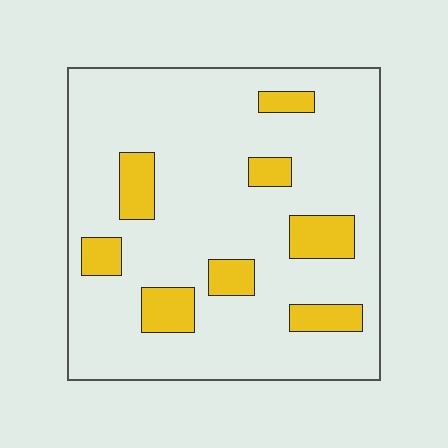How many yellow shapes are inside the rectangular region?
8.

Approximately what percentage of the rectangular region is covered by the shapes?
Approximately 15%.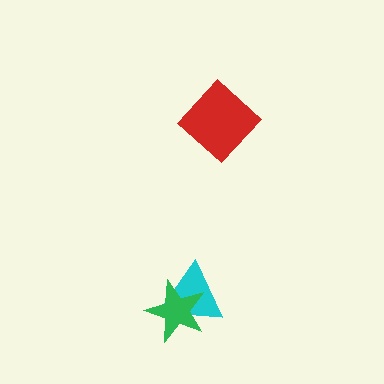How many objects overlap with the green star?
1 object overlaps with the green star.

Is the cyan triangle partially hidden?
Yes, it is partially covered by another shape.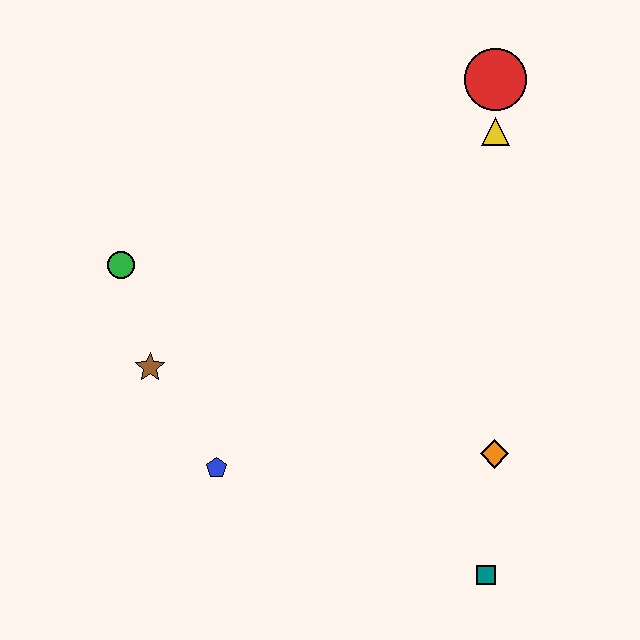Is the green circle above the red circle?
No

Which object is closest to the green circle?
The brown star is closest to the green circle.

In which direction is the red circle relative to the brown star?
The red circle is to the right of the brown star.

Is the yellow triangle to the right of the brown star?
Yes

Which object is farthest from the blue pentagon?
The red circle is farthest from the blue pentagon.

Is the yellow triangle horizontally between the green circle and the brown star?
No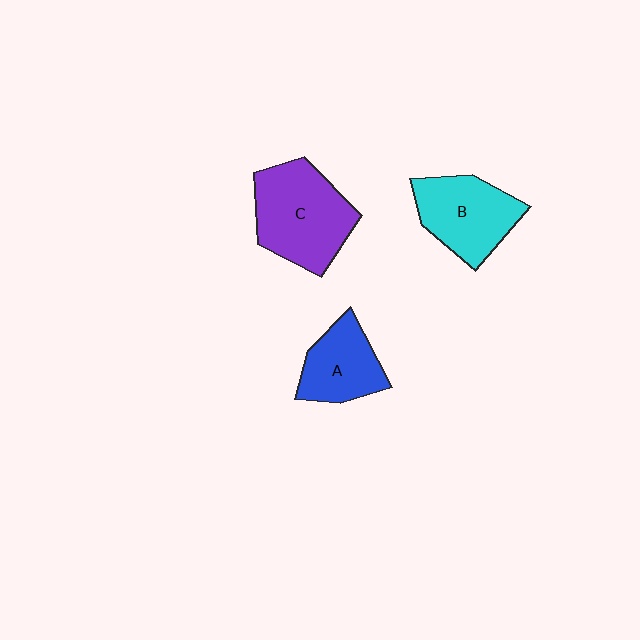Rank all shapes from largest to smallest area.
From largest to smallest: C (purple), B (cyan), A (blue).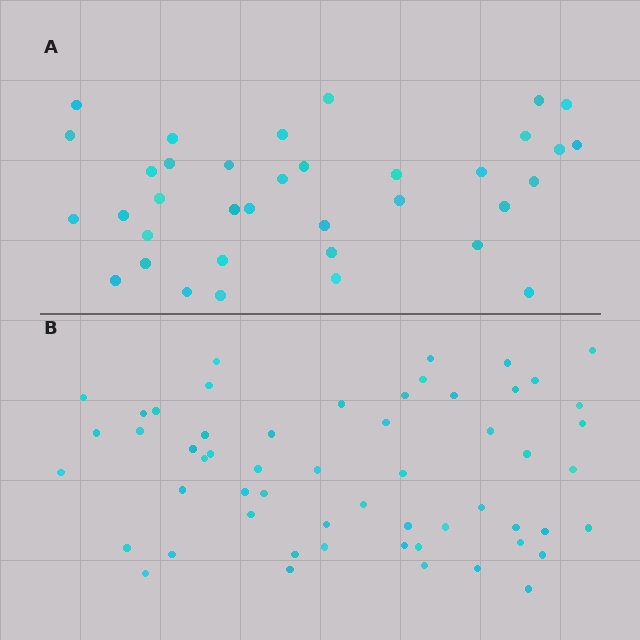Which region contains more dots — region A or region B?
Region B (the bottom region) has more dots.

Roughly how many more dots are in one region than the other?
Region B has approximately 20 more dots than region A.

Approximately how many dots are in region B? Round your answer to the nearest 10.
About 60 dots. (The exact count is 56, which rounds to 60.)